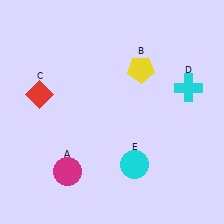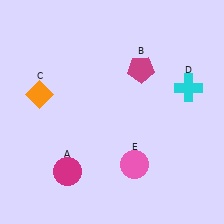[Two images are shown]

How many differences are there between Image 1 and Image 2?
There are 3 differences between the two images.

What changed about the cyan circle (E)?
In Image 1, E is cyan. In Image 2, it changed to pink.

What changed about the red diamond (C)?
In Image 1, C is red. In Image 2, it changed to orange.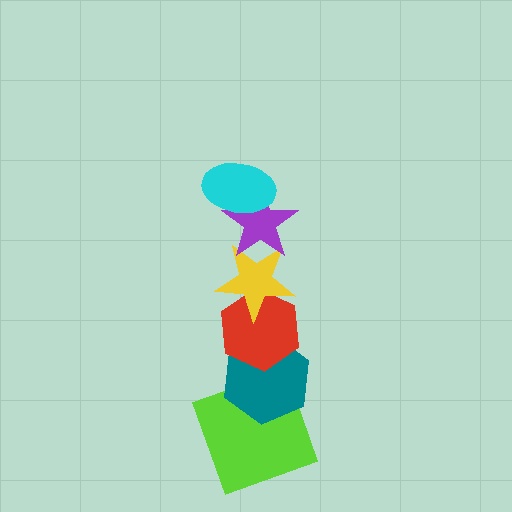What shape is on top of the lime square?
The teal hexagon is on top of the lime square.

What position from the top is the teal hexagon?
The teal hexagon is 5th from the top.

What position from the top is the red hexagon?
The red hexagon is 4th from the top.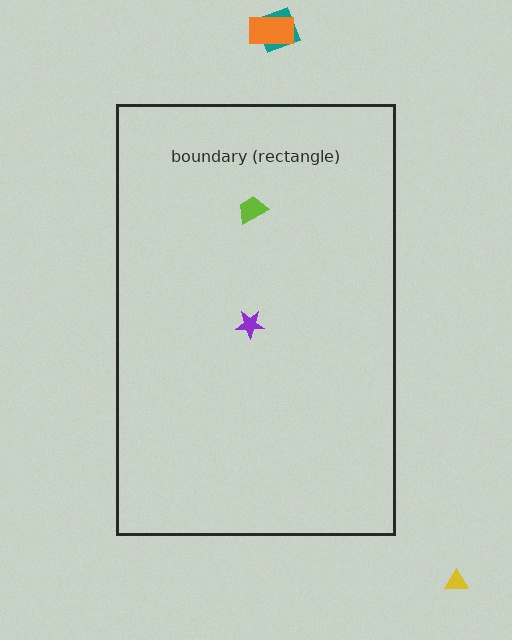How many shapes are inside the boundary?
2 inside, 3 outside.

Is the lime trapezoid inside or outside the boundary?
Inside.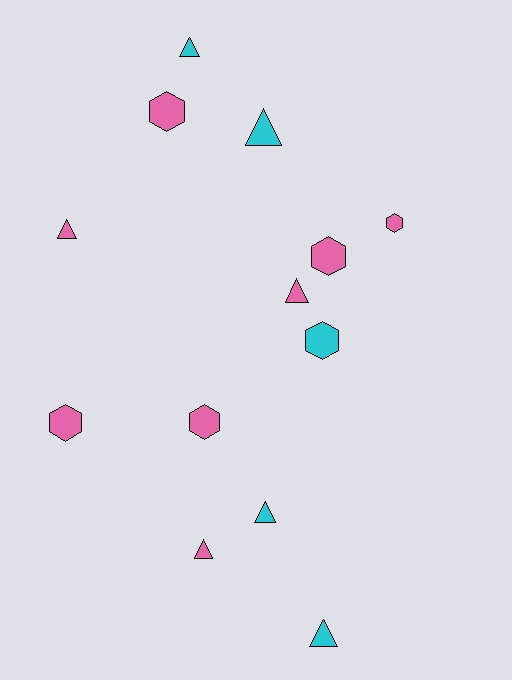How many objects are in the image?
There are 13 objects.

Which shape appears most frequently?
Triangle, with 7 objects.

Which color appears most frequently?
Pink, with 8 objects.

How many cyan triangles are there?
There are 4 cyan triangles.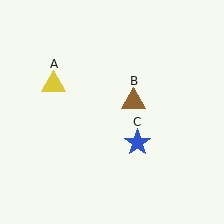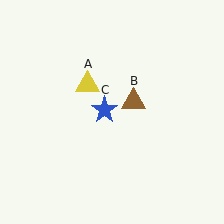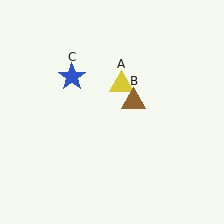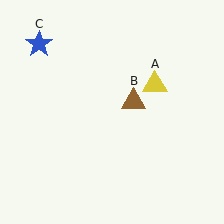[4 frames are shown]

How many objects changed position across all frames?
2 objects changed position: yellow triangle (object A), blue star (object C).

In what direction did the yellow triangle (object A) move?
The yellow triangle (object A) moved right.